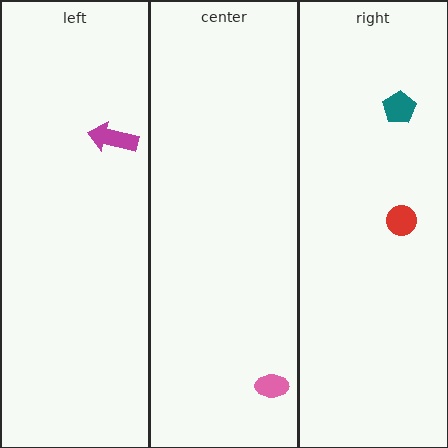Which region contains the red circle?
The right region.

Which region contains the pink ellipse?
The center region.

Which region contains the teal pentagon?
The right region.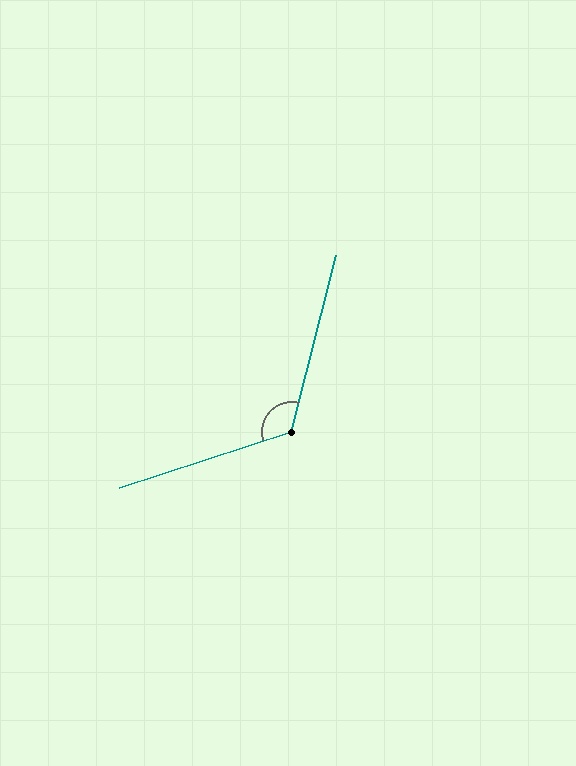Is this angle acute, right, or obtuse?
It is obtuse.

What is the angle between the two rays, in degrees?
Approximately 122 degrees.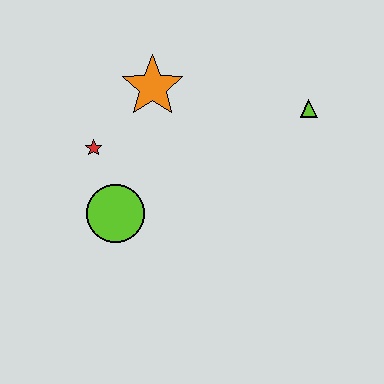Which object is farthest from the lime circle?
The lime triangle is farthest from the lime circle.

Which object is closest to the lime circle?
The red star is closest to the lime circle.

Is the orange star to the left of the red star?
No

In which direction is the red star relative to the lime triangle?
The red star is to the left of the lime triangle.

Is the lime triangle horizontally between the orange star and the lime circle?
No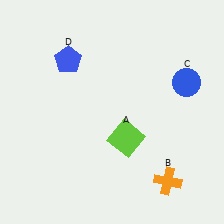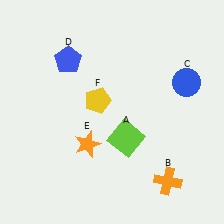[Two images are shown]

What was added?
An orange star (E), a yellow pentagon (F) were added in Image 2.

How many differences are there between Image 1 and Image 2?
There are 2 differences between the two images.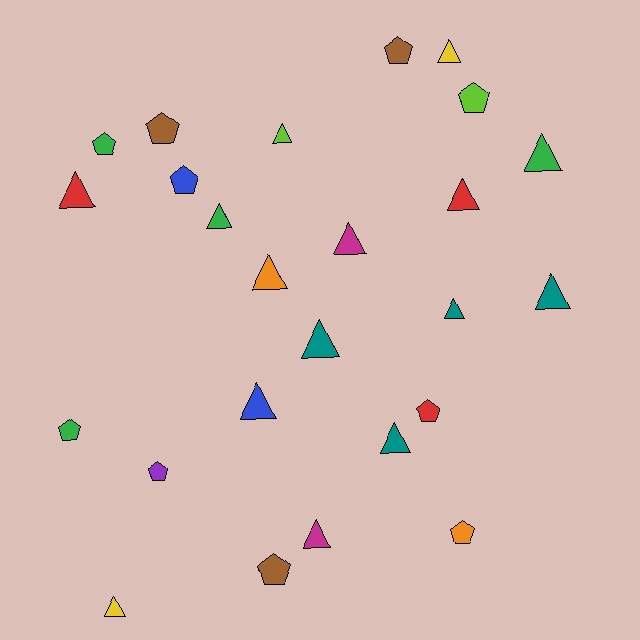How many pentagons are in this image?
There are 10 pentagons.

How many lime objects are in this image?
There are 2 lime objects.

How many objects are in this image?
There are 25 objects.